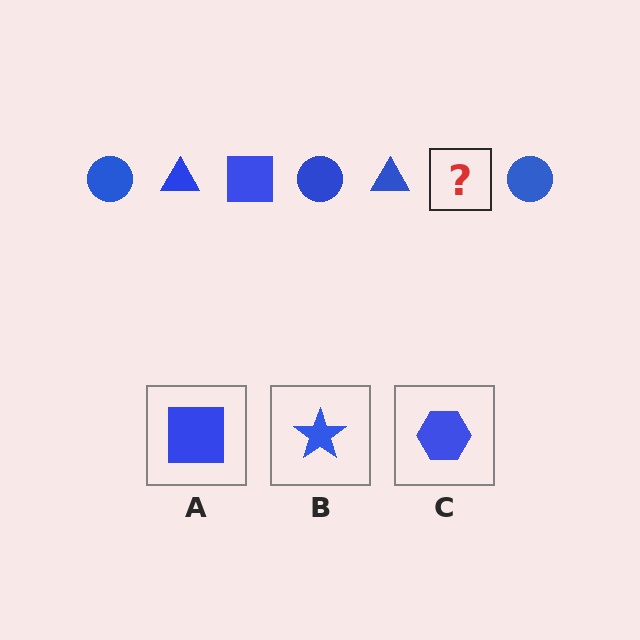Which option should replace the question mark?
Option A.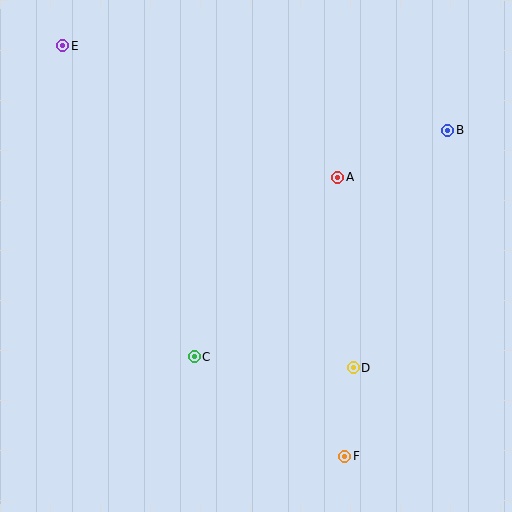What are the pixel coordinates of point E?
Point E is at (63, 46).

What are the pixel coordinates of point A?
Point A is at (338, 177).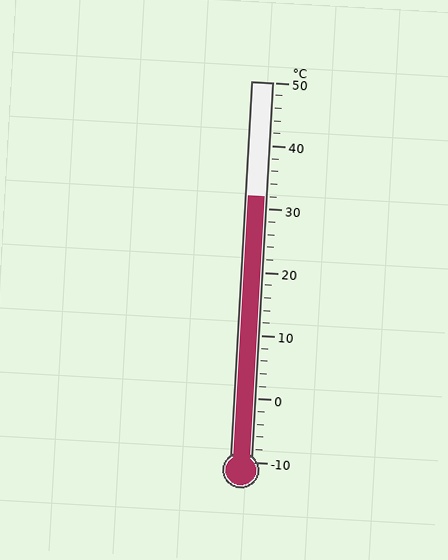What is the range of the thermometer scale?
The thermometer scale ranges from -10°C to 50°C.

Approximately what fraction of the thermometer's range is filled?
The thermometer is filled to approximately 70% of its range.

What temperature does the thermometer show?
The thermometer shows approximately 32°C.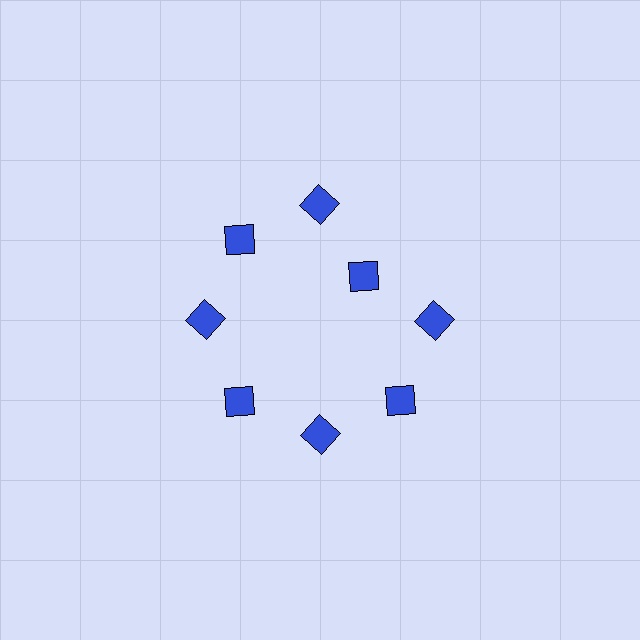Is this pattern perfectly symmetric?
No. The 8 blue diamonds are arranged in a ring, but one element near the 2 o'clock position is pulled inward toward the center, breaking the 8-fold rotational symmetry.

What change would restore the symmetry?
The symmetry would be restored by moving it outward, back onto the ring so that all 8 diamonds sit at equal angles and equal distance from the center.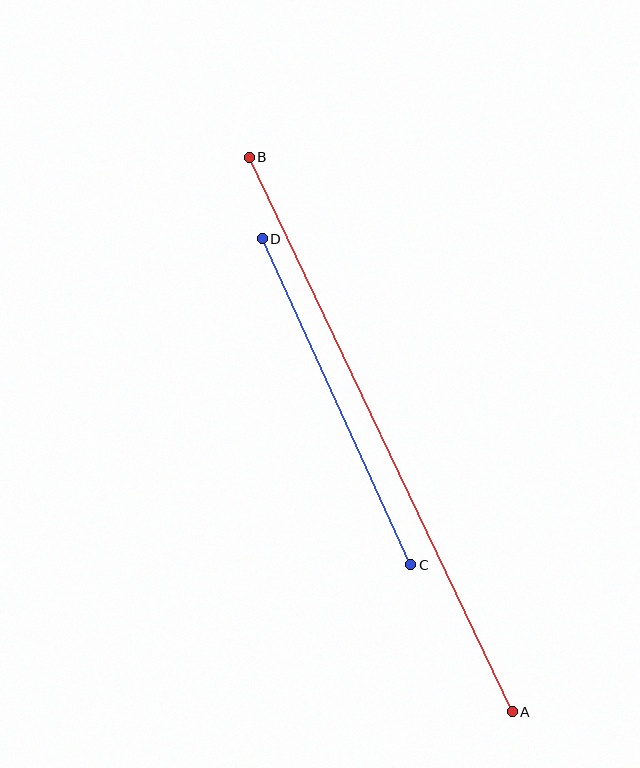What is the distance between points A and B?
The distance is approximately 614 pixels.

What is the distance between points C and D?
The distance is approximately 358 pixels.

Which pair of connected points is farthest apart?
Points A and B are farthest apart.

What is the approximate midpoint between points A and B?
The midpoint is at approximately (381, 435) pixels.